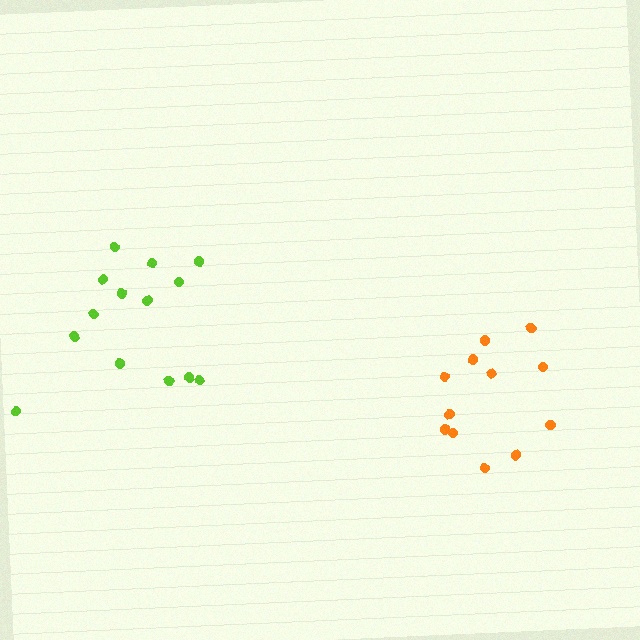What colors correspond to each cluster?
The clusters are colored: orange, lime.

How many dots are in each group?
Group 1: 12 dots, Group 2: 14 dots (26 total).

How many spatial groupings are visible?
There are 2 spatial groupings.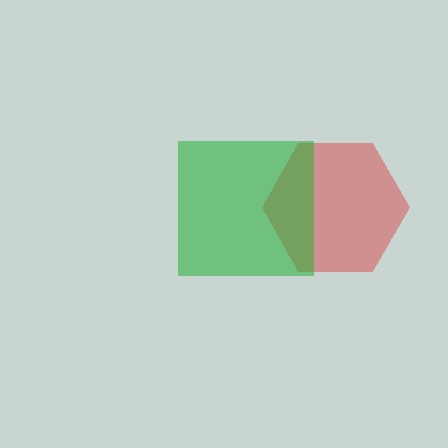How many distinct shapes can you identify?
There are 2 distinct shapes: a red hexagon, a green square.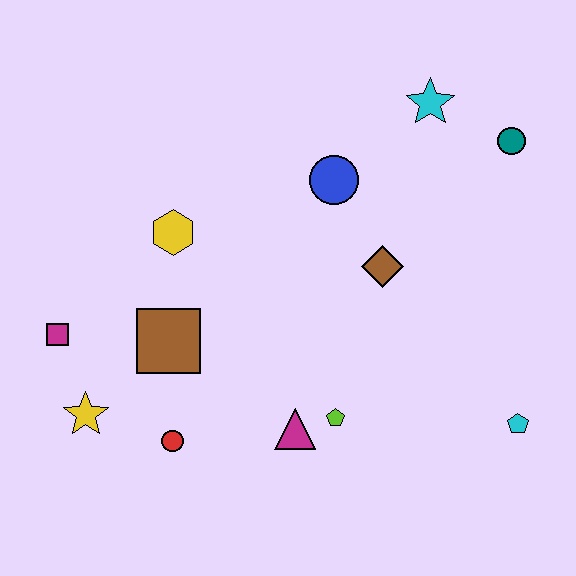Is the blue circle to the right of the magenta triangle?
Yes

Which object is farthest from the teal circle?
The yellow star is farthest from the teal circle.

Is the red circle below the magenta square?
Yes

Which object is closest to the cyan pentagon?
The lime pentagon is closest to the cyan pentagon.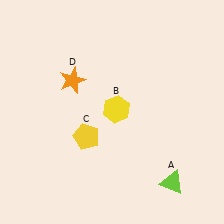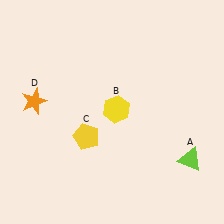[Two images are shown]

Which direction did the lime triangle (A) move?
The lime triangle (A) moved up.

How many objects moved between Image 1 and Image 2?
2 objects moved between the two images.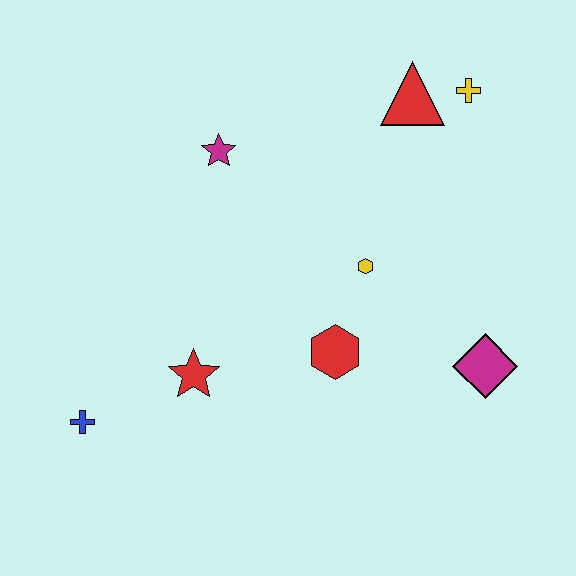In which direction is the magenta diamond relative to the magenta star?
The magenta diamond is to the right of the magenta star.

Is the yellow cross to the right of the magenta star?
Yes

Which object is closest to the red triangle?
The yellow cross is closest to the red triangle.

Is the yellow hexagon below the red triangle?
Yes